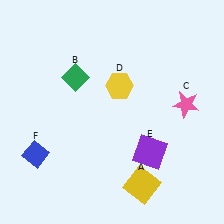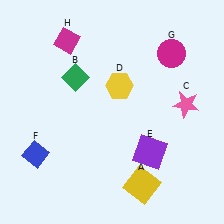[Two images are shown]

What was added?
A magenta circle (G), a magenta diamond (H) were added in Image 2.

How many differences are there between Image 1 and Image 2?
There are 2 differences between the two images.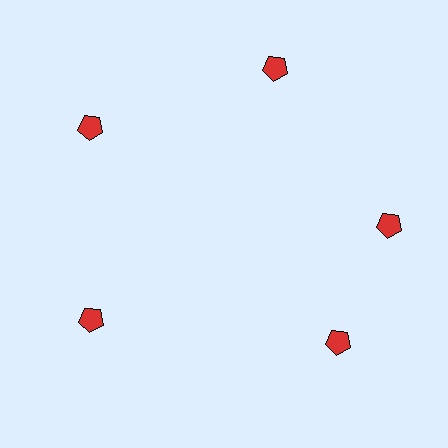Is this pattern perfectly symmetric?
No. The 5 red pentagons are arranged in a ring, but one element near the 5 o'clock position is rotated out of alignment along the ring, breaking the 5-fold rotational symmetry.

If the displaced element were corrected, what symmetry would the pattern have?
It would have 5-fold rotational symmetry — the pattern would map onto itself every 72 degrees.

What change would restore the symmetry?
The symmetry would be restored by rotating it back into even spacing with its neighbors so that all 5 pentagons sit at equal angles and equal distance from the center.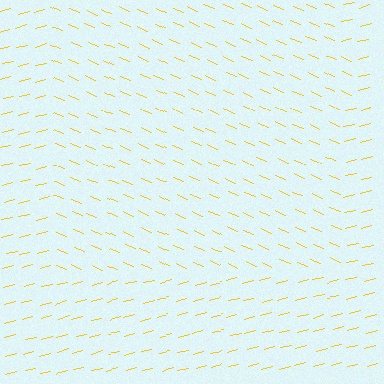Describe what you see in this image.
The image is filled with small yellow line segments. A rectangle region in the image has lines oriented differently from the surrounding lines, creating a visible texture boundary.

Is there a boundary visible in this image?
Yes, there is a texture boundary formed by a change in line orientation.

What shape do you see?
I see a rectangle.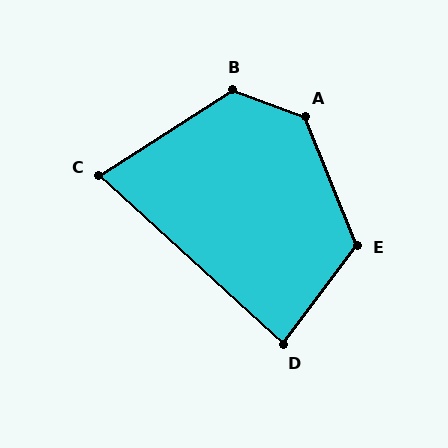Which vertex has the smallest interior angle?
C, at approximately 75 degrees.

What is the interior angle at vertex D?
Approximately 84 degrees (acute).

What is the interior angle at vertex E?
Approximately 122 degrees (obtuse).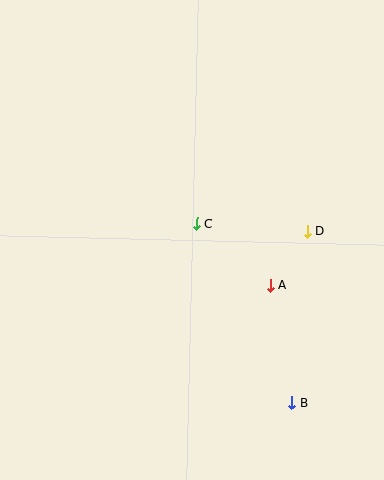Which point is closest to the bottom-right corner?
Point B is closest to the bottom-right corner.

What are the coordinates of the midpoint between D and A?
The midpoint between D and A is at (289, 258).